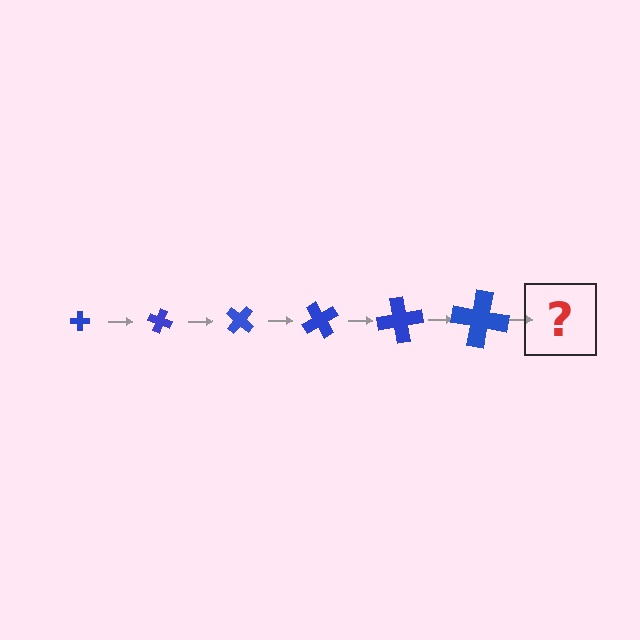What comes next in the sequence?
The next element should be a cross, larger than the previous one and rotated 120 degrees from the start.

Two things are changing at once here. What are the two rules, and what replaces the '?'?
The two rules are that the cross grows larger each step and it rotates 20 degrees each step. The '?' should be a cross, larger than the previous one and rotated 120 degrees from the start.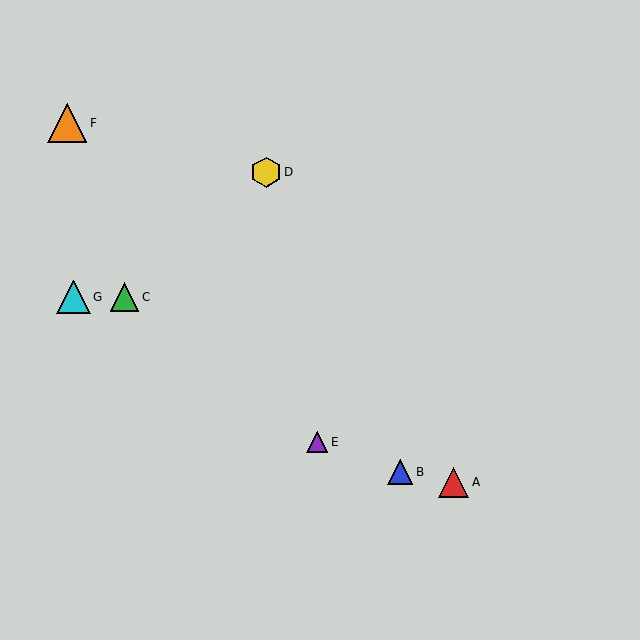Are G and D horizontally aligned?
No, G is at y≈297 and D is at y≈172.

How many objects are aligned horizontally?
2 objects (C, G) are aligned horizontally.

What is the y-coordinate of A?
Object A is at y≈482.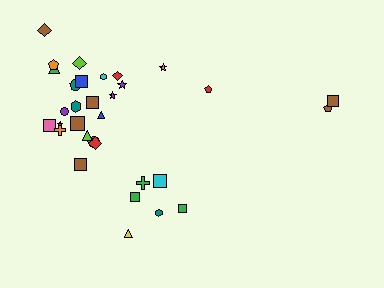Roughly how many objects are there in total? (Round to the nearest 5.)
Roughly 35 objects in total.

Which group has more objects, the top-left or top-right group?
The top-left group.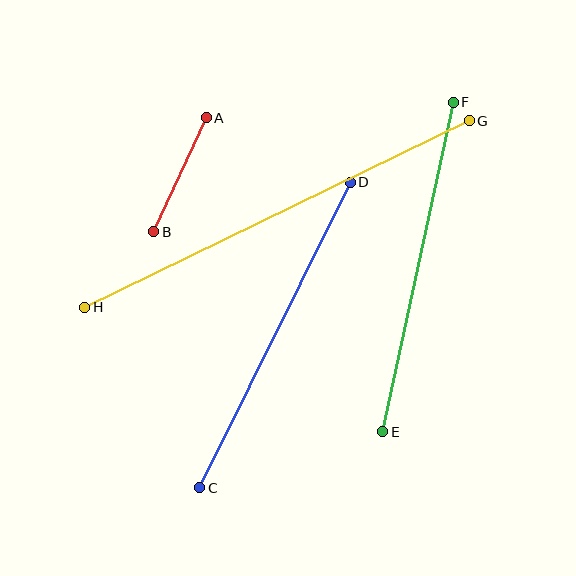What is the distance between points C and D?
The distance is approximately 341 pixels.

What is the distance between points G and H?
The distance is approximately 427 pixels.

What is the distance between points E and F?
The distance is approximately 337 pixels.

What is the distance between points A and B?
The distance is approximately 126 pixels.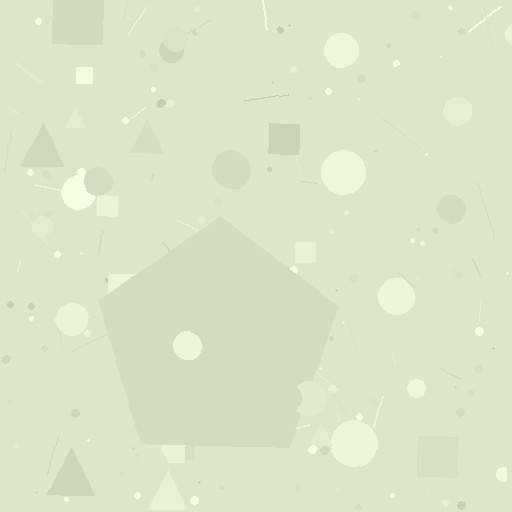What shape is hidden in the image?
A pentagon is hidden in the image.